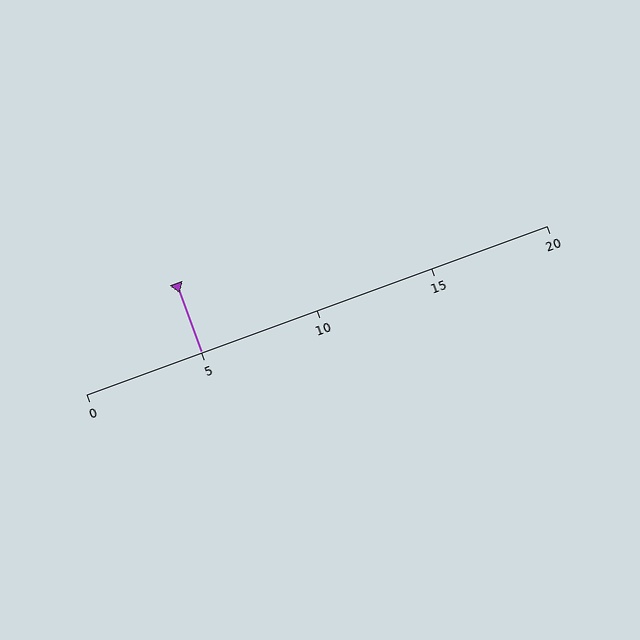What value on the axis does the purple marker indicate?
The marker indicates approximately 5.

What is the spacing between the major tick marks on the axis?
The major ticks are spaced 5 apart.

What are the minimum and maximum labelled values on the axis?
The axis runs from 0 to 20.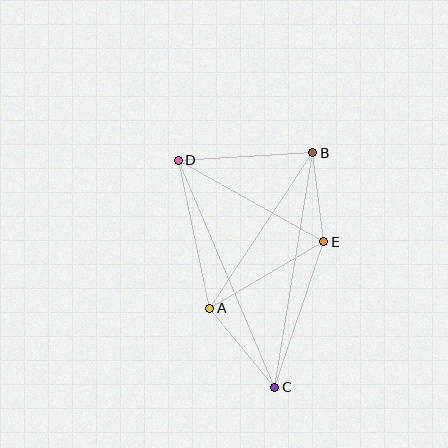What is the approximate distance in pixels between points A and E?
The distance between A and E is approximately 132 pixels.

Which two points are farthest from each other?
Points C and D are farthest from each other.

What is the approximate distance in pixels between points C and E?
The distance between C and E is approximately 153 pixels.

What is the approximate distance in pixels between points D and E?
The distance between D and E is approximately 167 pixels.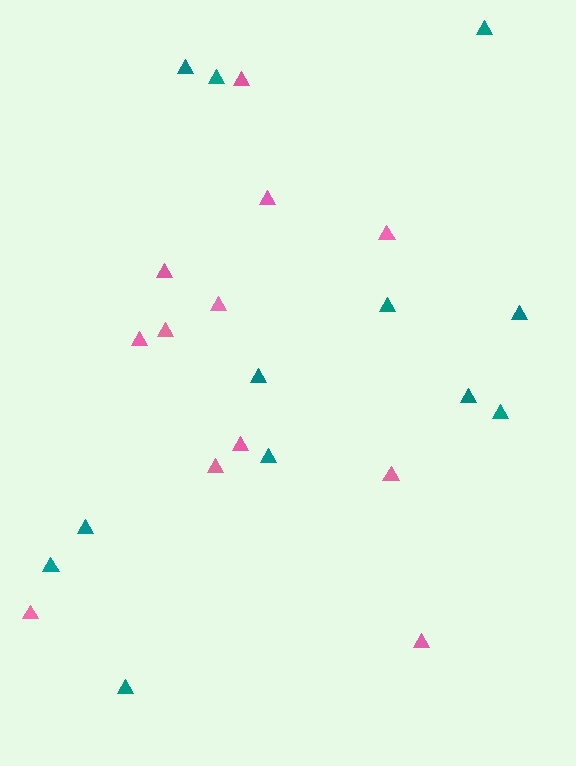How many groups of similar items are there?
There are 2 groups: one group of pink triangles (12) and one group of teal triangles (12).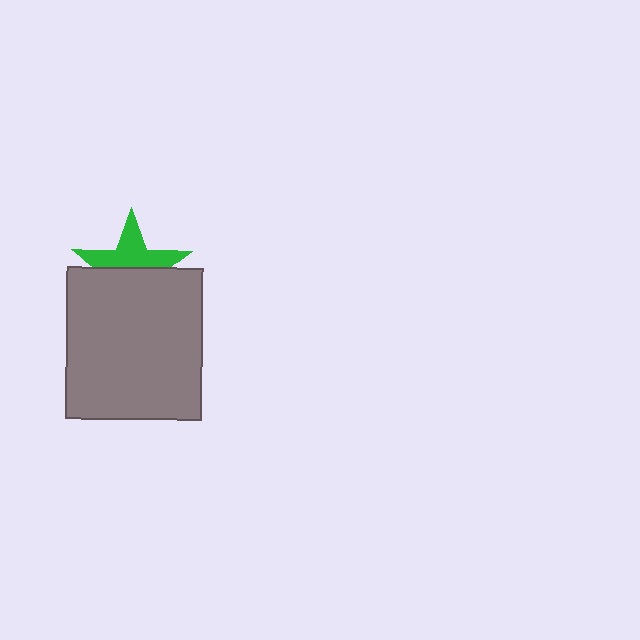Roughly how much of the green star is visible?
About half of it is visible (roughly 51%).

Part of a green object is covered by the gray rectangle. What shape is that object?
It is a star.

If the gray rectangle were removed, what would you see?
You would see the complete green star.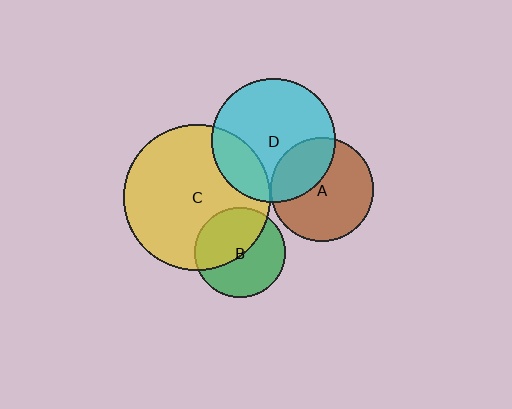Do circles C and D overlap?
Yes.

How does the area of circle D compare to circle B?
Approximately 1.9 times.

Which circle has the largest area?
Circle C (yellow).